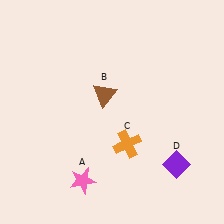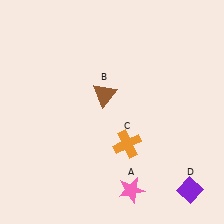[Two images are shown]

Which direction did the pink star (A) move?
The pink star (A) moved right.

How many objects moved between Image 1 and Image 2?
2 objects moved between the two images.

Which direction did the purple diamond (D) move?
The purple diamond (D) moved down.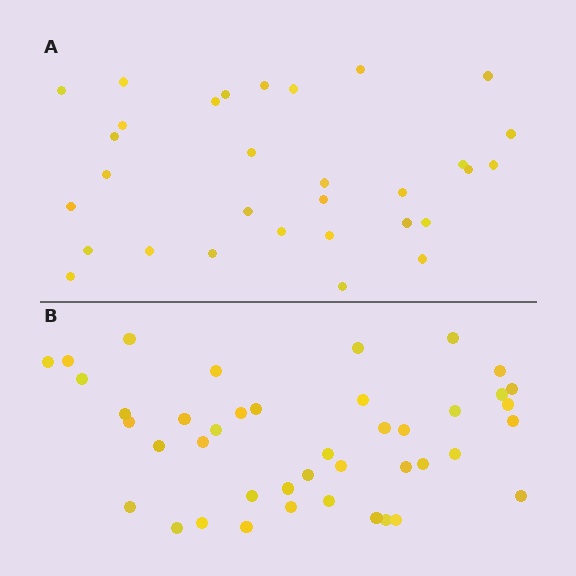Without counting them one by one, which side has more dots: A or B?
Region B (the bottom region) has more dots.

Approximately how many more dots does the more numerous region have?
Region B has roughly 12 or so more dots than region A.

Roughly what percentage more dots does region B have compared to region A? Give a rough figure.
About 35% more.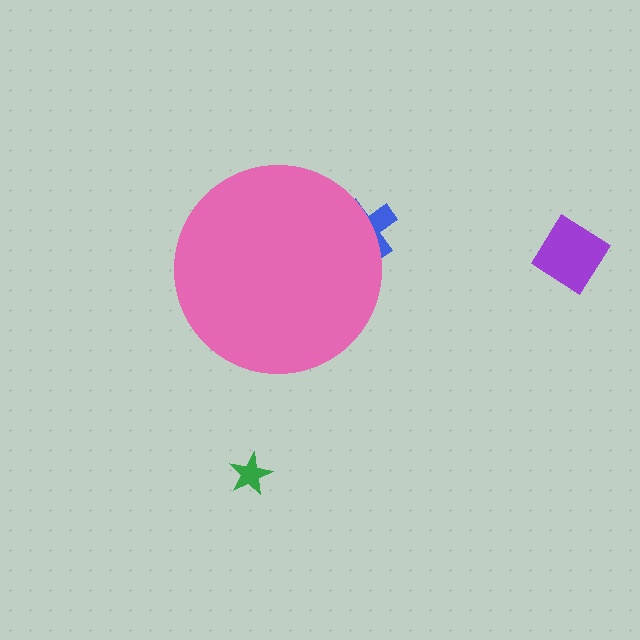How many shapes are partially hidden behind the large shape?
1 shape is partially hidden.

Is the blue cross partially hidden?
Yes, the blue cross is partially hidden behind the pink circle.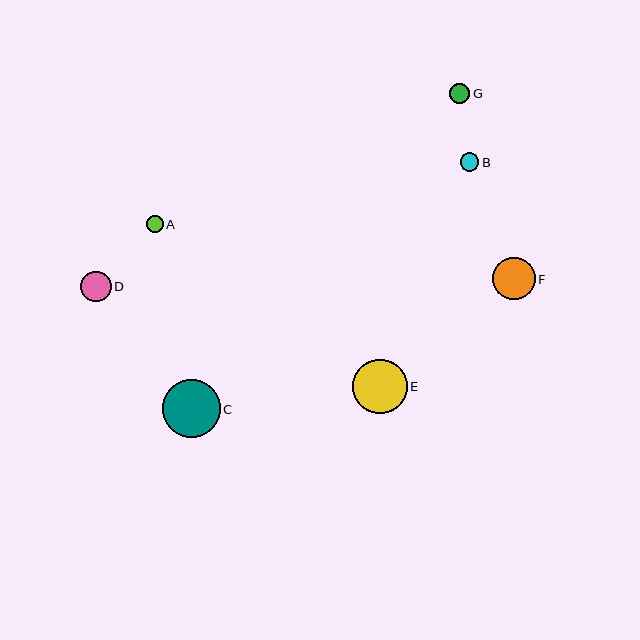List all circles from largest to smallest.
From largest to smallest: C, E, F, D, G, B, A.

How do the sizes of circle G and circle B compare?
Circle G and circle B are approximately the same size.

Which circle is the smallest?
Circle A is the smallest with a size of approximately 17 pixels.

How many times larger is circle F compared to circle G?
Circle F is approximately 2.1 times the size of circle G.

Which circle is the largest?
Circle C is the largest with a size of approximately 58 pixels.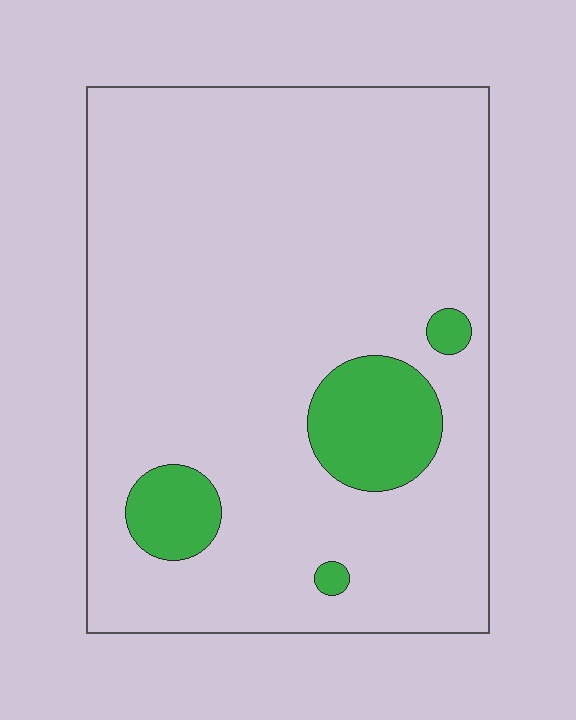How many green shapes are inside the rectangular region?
4.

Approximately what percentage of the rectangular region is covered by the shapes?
Approximately 10%.